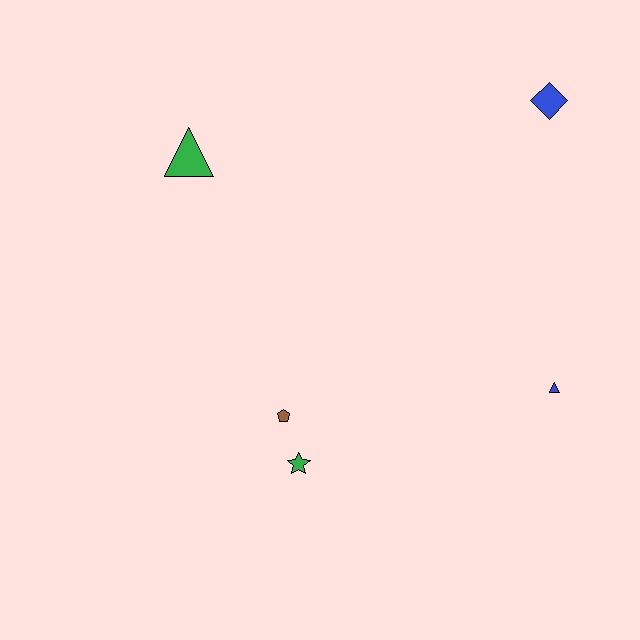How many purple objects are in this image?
There are no purple objects.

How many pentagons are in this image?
There is 1 pentagon.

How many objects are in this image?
There are 5 objects.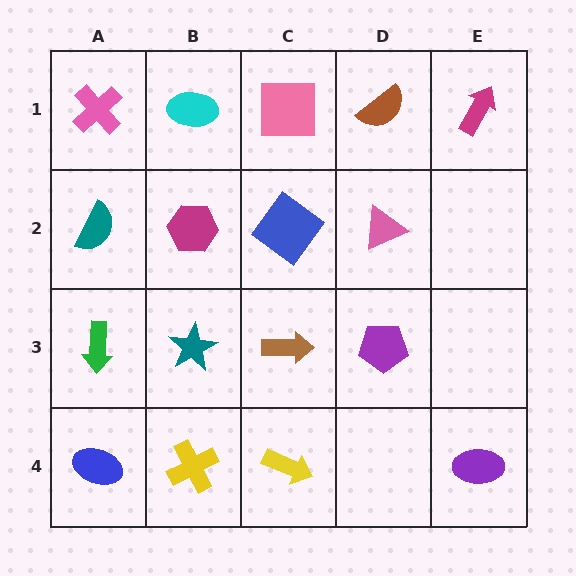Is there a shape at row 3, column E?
No, that cell is empty.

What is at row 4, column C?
A yellow arrow.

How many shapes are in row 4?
4 shapes.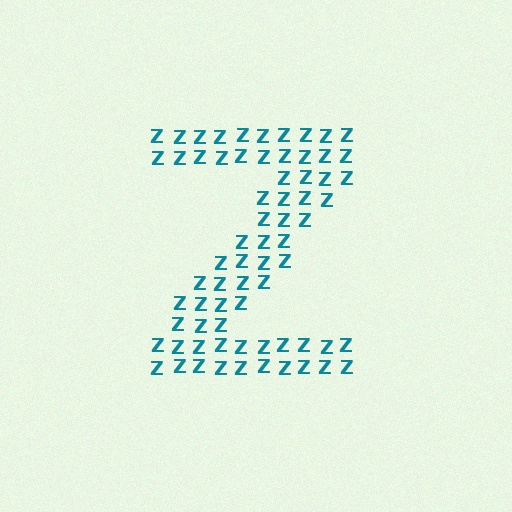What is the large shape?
The large shape is the letter Z.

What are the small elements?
The small elements are letter Z's.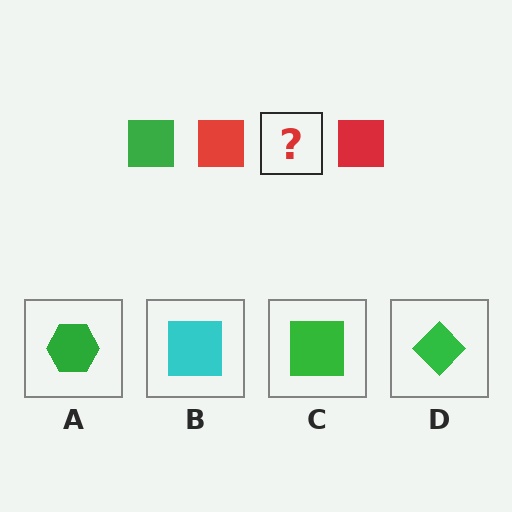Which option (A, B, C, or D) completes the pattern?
C.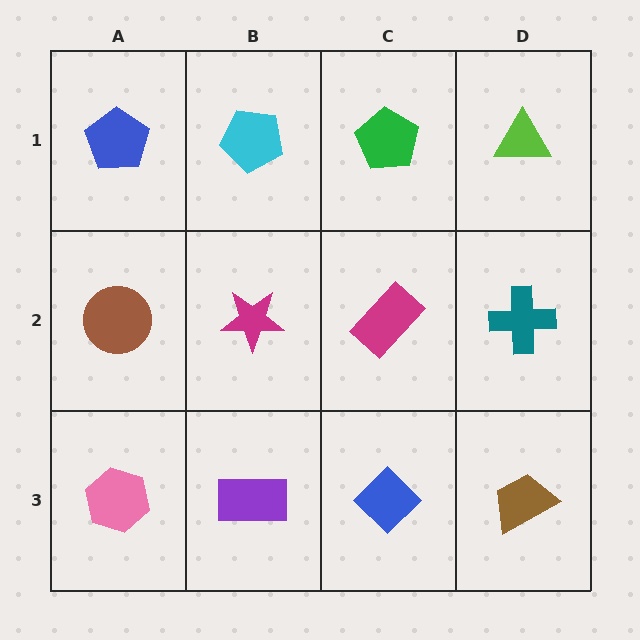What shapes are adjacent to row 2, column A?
A blue pentagon (row 1, column A), a pink hexagon (row 3, column A), a magenta star (row 2, column B).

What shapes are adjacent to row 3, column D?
A teal cross (row 2, column D), a blue diamond (row 3, column C).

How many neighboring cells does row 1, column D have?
2.